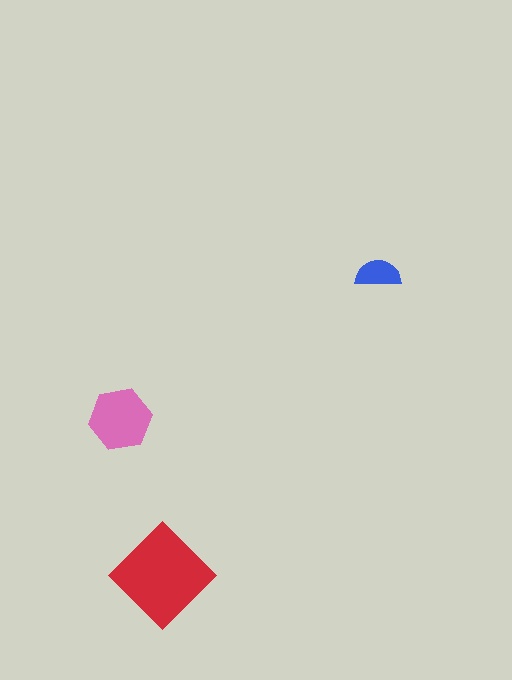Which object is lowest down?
The red diamond is bottommost.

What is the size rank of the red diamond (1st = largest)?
1st.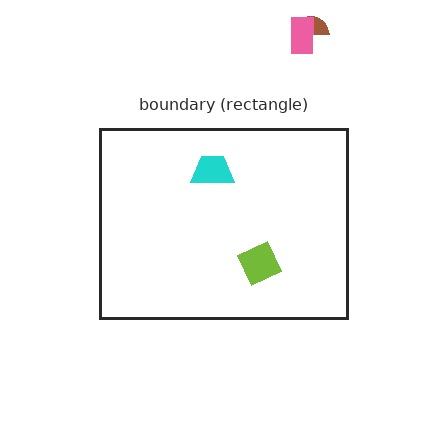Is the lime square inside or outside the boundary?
Inside.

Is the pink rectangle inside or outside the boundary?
Outside.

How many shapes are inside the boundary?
2 inside, 2 outside.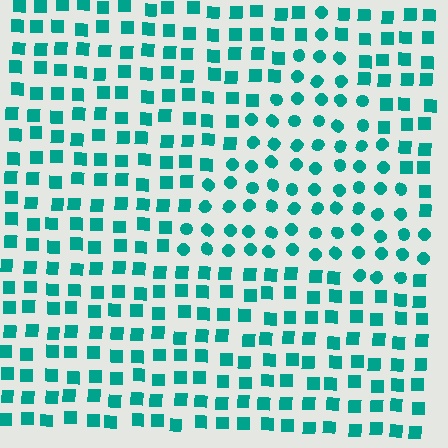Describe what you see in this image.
The image is filled with small teal elements arranged in a uniform grid. A triangle-shaped region contains circles, while the surrounding area contains squares. The boundary is defined purely by the change in element shape.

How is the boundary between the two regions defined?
The boundary is defined by a change in element shape: circles inside vs. squares outside. All elements share the same color and spacing.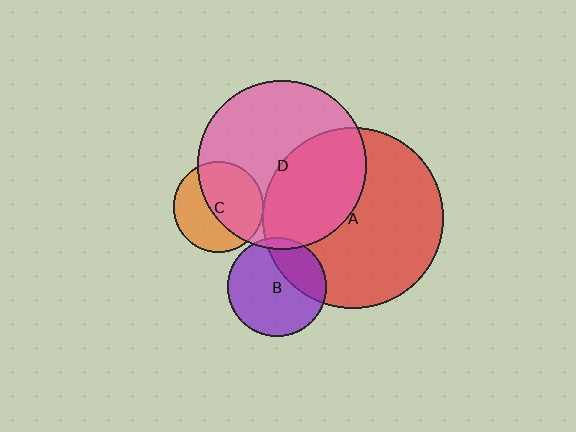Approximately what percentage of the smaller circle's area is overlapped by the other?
Approximately 40%.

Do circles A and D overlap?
Yes.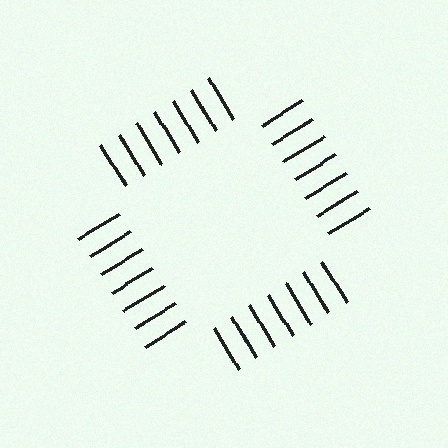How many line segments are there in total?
28 — 7 along each of the 4 edges.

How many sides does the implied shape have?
4 sides — the line-ends trace a square.